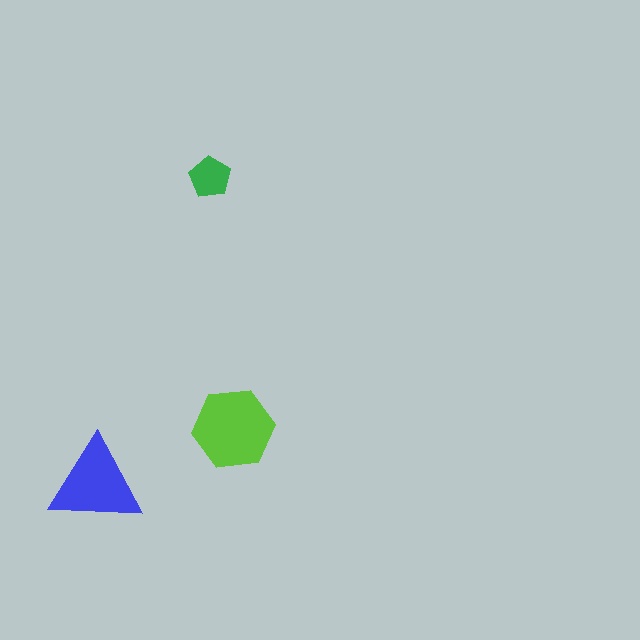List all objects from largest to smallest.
The lime hexagon, the blue triangle, the green pentagon.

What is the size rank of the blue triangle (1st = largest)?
2nd.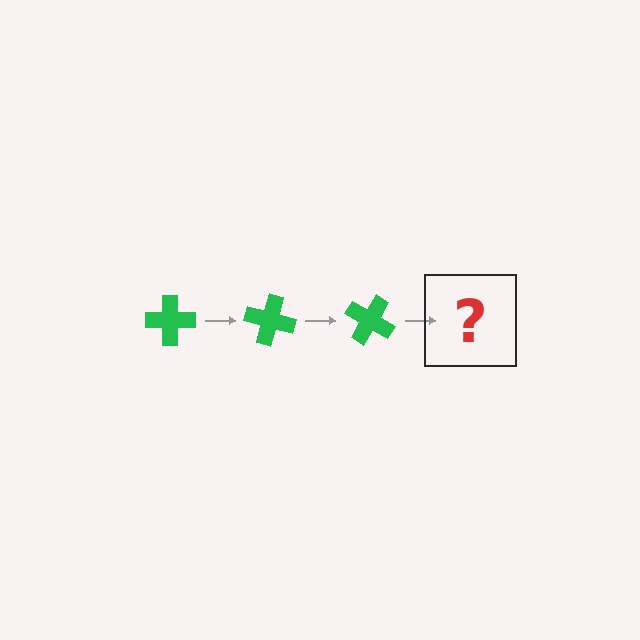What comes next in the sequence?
The next element should be a green cross rotated 45 degrees.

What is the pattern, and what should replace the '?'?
The pattern is that the cross rotates 15 degrees each step. The '?' should be a green cross rotated 45 degrees.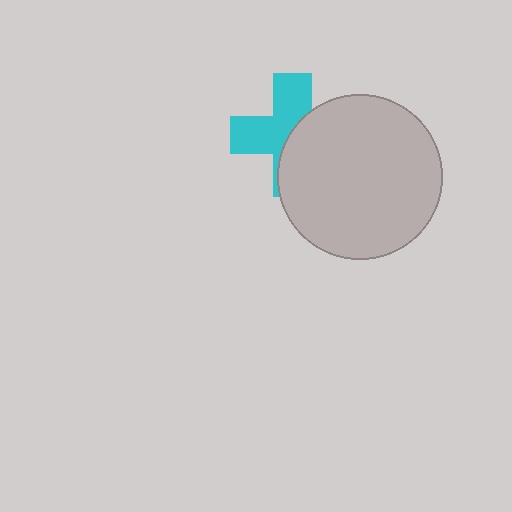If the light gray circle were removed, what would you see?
You would see the complete cyan cross.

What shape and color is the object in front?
The object in front is a light gray circle.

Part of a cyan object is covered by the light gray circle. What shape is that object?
It is a cross.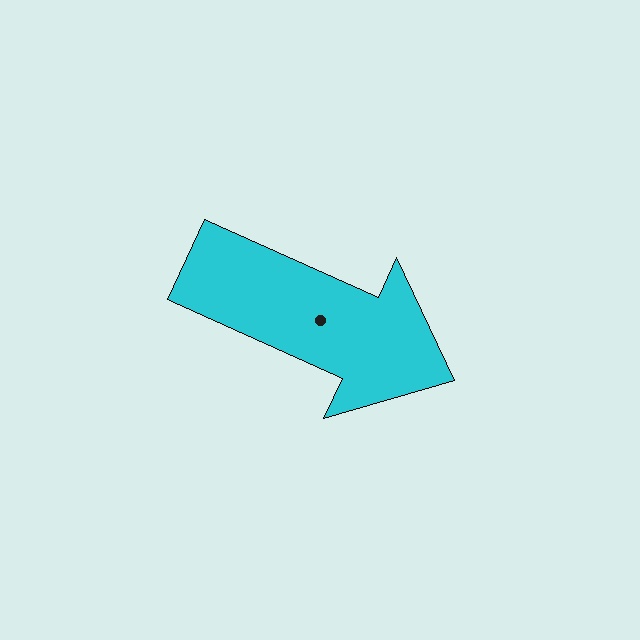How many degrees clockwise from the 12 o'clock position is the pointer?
Approximately 114 degrees.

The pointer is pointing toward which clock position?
Roughly 4 o'clock.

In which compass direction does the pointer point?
Southeast.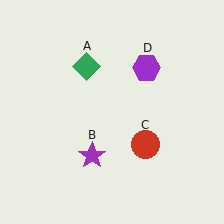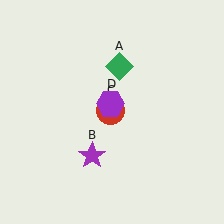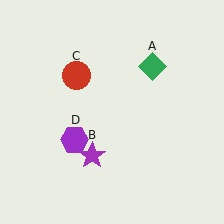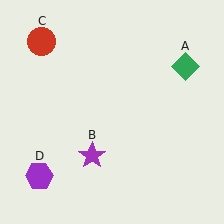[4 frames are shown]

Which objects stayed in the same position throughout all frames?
Purple star (object B) remained stationary.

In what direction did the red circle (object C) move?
The red circle (object C) moved up and to the left.